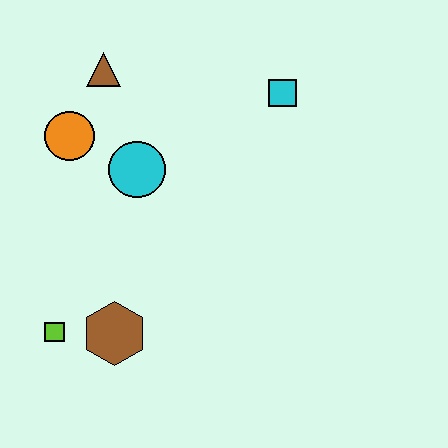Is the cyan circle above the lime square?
Yes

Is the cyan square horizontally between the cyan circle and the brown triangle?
No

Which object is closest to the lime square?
The brown hexagon is closest to the lime square.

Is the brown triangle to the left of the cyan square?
Yes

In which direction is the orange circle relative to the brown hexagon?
The orange circle is above the brown hexagon.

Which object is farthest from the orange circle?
The cyan square is farthest from the orange circle.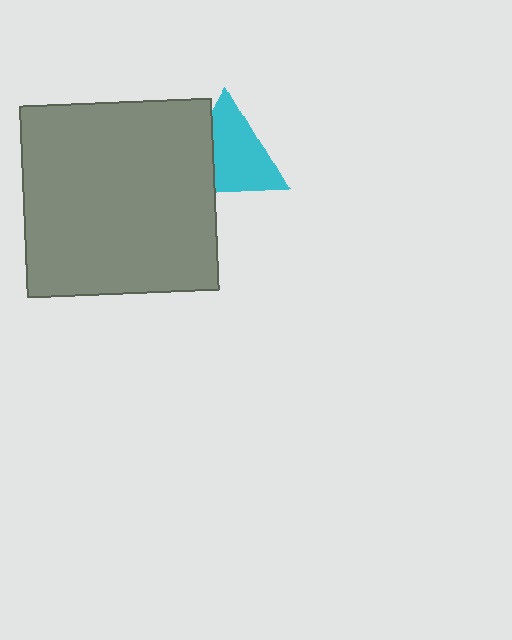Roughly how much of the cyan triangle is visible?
Most of it is visible (roughly 69%).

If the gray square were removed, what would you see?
You would see the complete cyan triangle.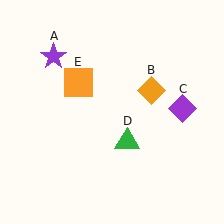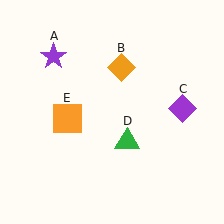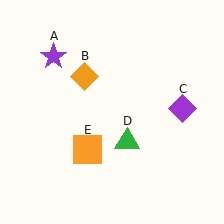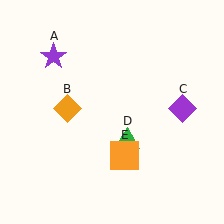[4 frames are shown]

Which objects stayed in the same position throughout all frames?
Purple star (object A) and purple diamond (object C) and green triangle (object D) remained stationary.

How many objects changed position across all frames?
2 objects changed position: orange diamond (object B), orange square (object E).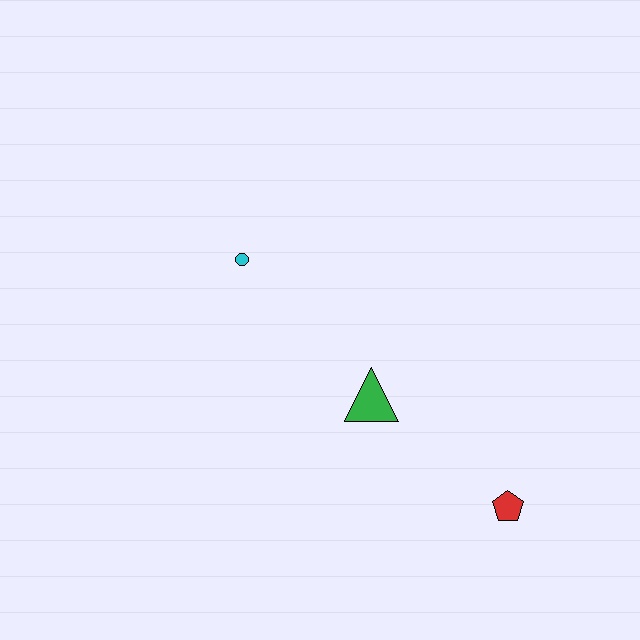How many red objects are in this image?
There is 1 red object.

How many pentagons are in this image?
There is 1 pentagon.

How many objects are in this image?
There are 3 objects.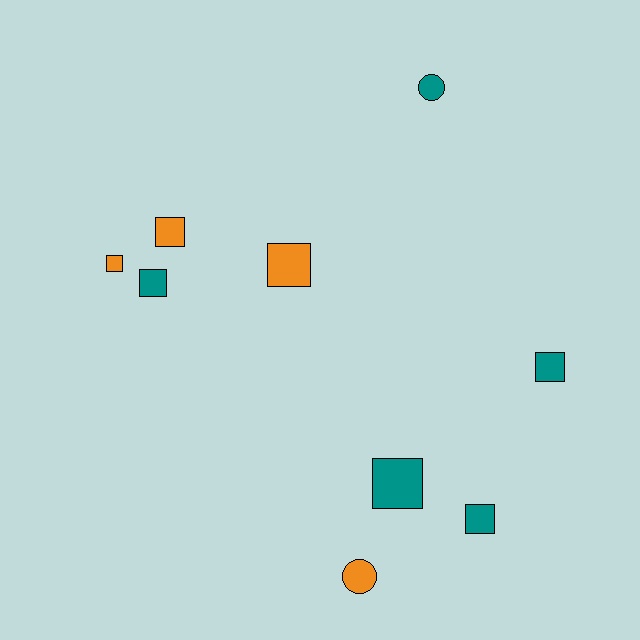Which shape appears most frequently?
Square, with 7 objects.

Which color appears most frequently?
Teal, with 5 objects.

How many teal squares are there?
There are 4 teal squares.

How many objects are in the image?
There are 9 objects.